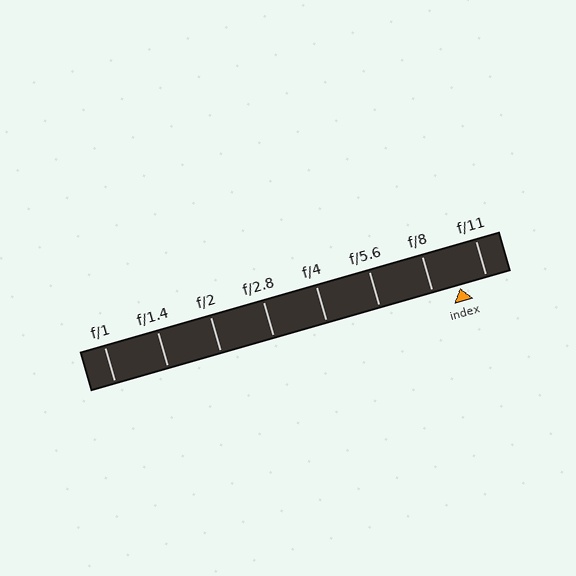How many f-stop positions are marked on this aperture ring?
There are 8 f-stop positions marked.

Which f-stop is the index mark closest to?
The index mark is closest to f/11.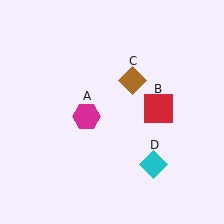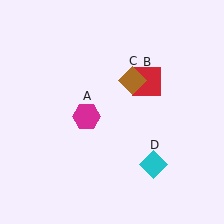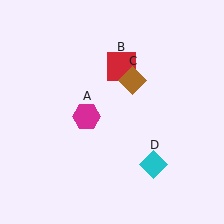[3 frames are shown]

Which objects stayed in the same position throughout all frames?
Magenta hexagon (object A) and brown diamond (object C) and cyan diamond (object D) remained stationary.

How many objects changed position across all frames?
1 object changed position: red square (object B).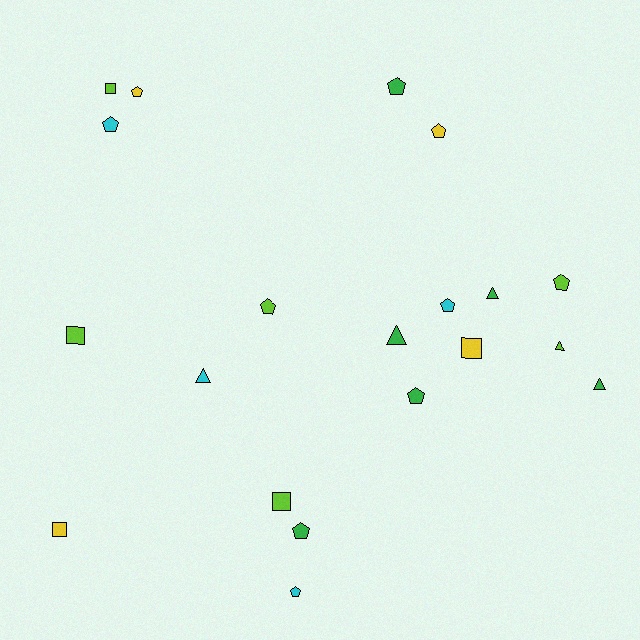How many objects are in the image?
There are 20 objects.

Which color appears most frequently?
Lime, with 6 objects.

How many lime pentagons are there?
There are 2 lime pentagons.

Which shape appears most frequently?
Pentagon, with 10 objects.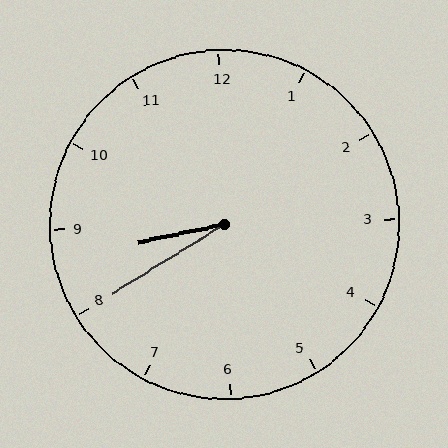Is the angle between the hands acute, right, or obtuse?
It is acute.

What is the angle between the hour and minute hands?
Approximately 20 degrees.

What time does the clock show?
8:40.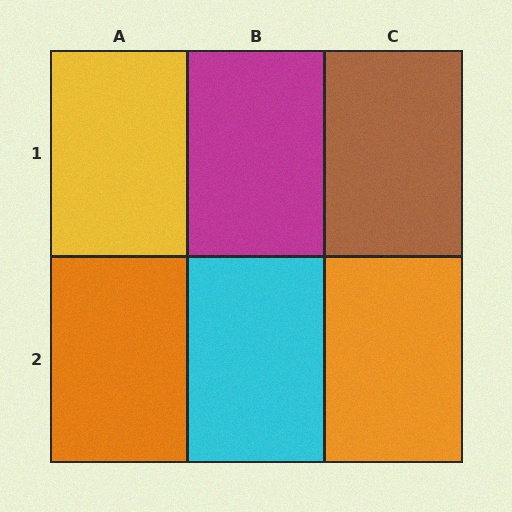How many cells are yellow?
1 cell is yellow.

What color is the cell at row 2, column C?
Orange.